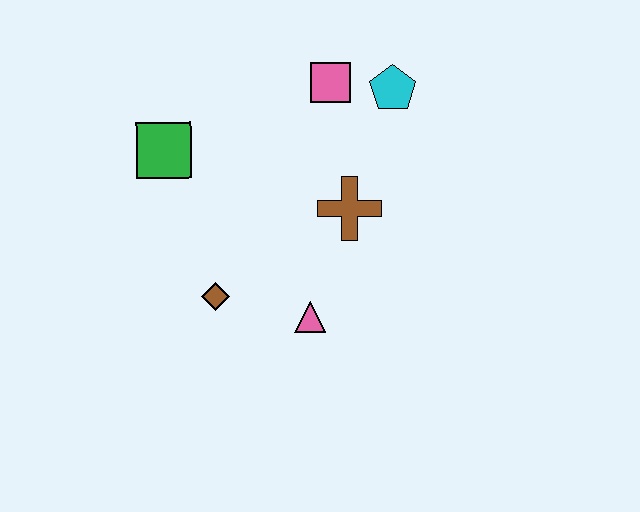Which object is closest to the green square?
The brown diamond is closest to the green square.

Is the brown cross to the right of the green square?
Yes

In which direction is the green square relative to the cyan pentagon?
The green square is to the left of the cyan pentagon.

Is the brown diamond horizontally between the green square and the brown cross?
Yes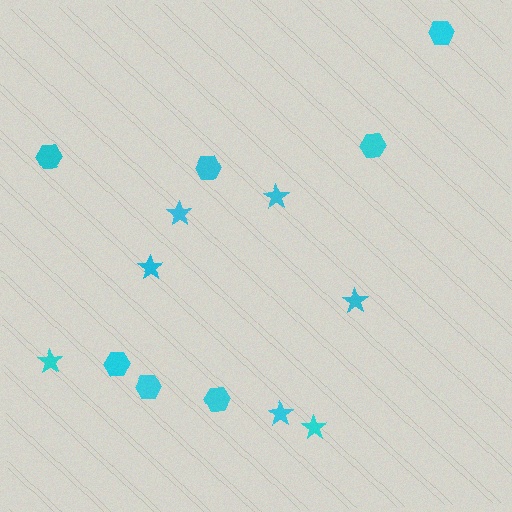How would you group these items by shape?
There are 2 groups: one group of hexagons (7) and one group of stars (7).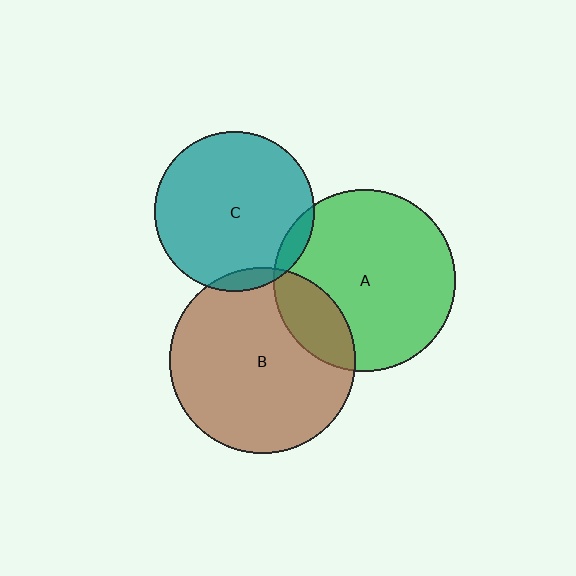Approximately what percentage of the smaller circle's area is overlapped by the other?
Approximately 5%.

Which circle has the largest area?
Circle B (brown).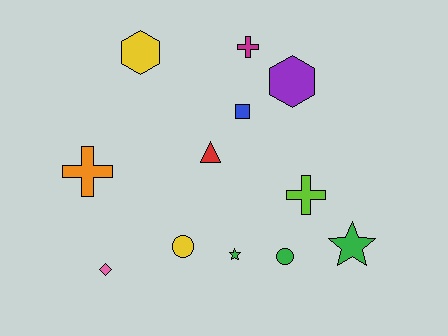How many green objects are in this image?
There are 3 green objects.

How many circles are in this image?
There are 2 circles.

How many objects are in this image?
There are 12 objects.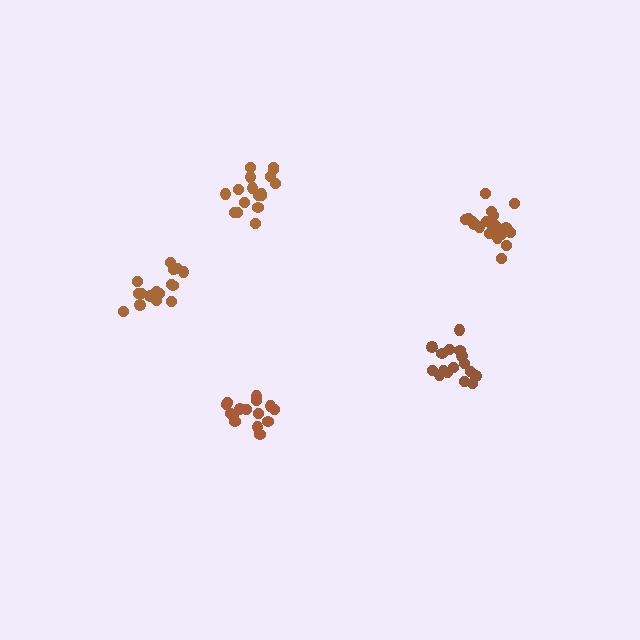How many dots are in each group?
Group 1: 16 dots, Group 2: 16 dots, Group 3: 21 dots, Group 4: 15 dots, Group 5: 17 dots (85 total).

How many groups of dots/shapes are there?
There are 5 groups.